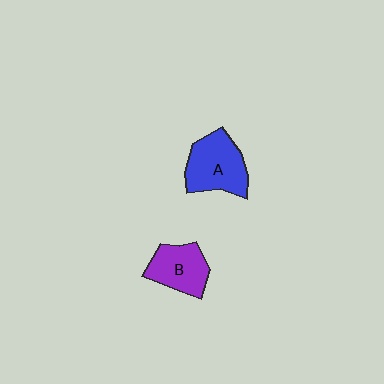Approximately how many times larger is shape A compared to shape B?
Approximately 1.2 times.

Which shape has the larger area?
Shape A (blue).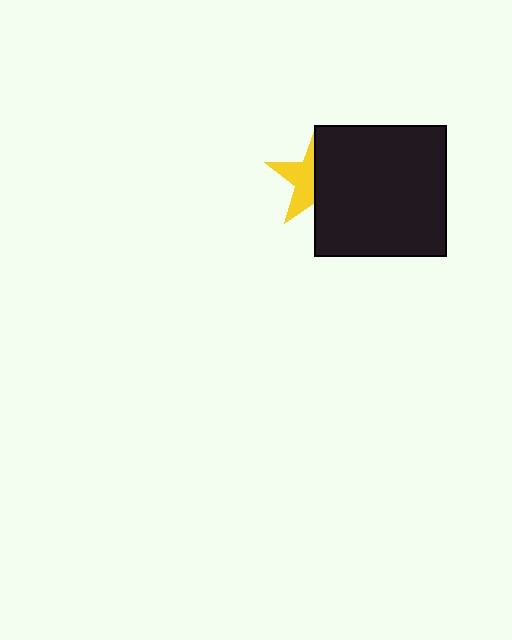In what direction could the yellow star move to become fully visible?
The yellow star could move left. That would shift it out from behind the black square entirely.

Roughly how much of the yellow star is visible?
A small part of it is visible (roughly 45%).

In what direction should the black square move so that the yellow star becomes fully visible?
The black square should move right. That is the shortest direction to clear the overlap and leave the yellow star fully visible.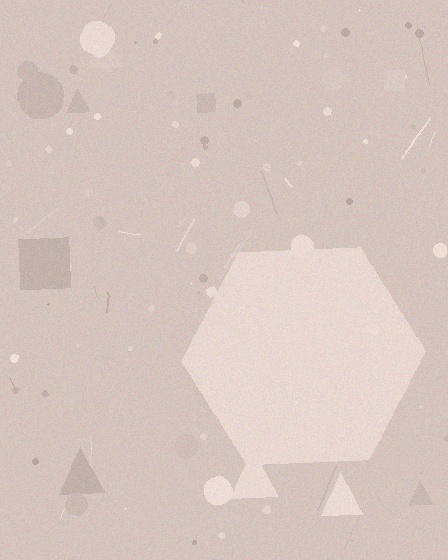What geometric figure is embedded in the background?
A hexagon is embedded in the background.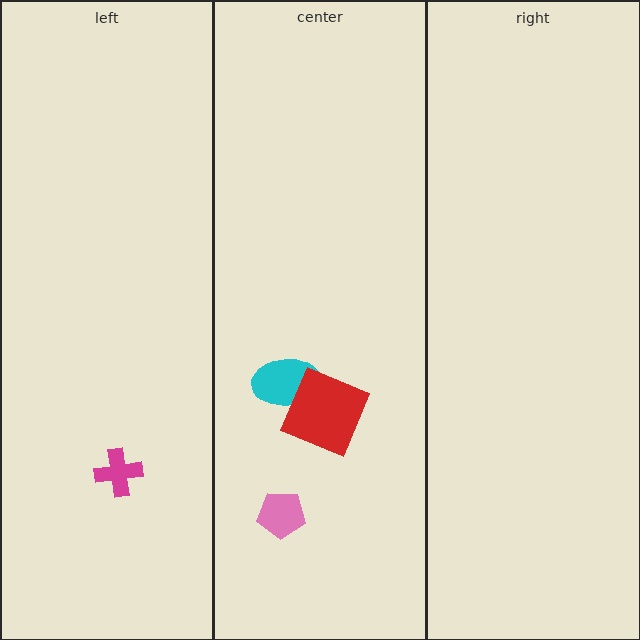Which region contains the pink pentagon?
The center region.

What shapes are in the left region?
The magenta cross.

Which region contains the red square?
The center region.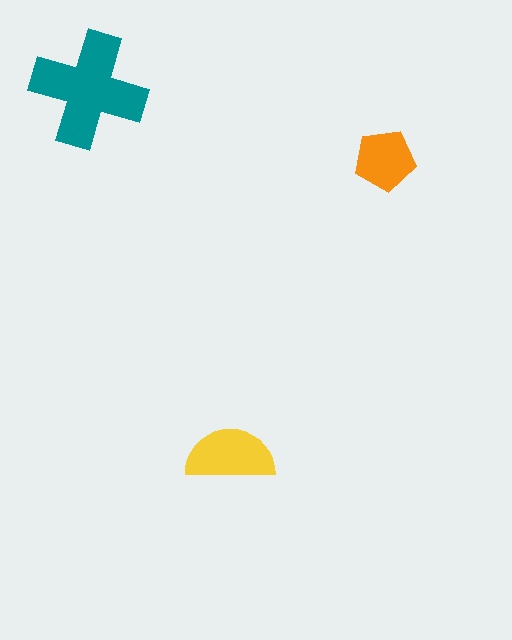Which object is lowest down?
The yellow semicircle is bottommost.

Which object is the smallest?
The orange pentagon.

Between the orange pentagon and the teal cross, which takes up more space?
The teal cross.